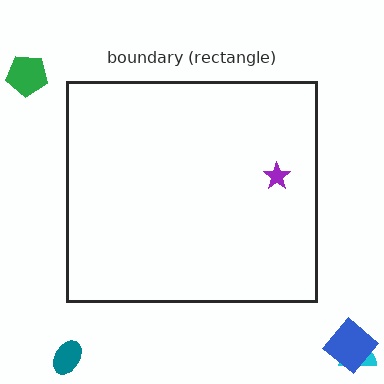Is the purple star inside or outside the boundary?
Inside.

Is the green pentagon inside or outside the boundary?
Outside.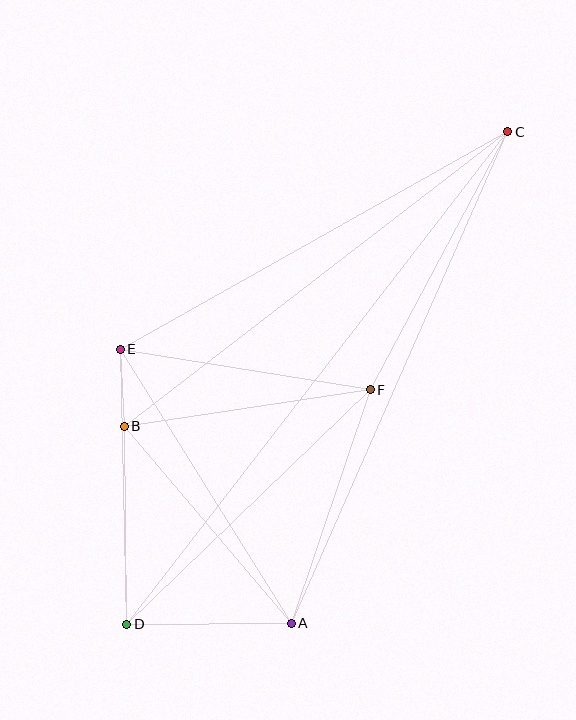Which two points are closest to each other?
Points B and E are closest to each other.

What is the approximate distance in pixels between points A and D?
The distance between A and D is approximately 164 pixels.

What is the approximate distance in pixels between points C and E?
The distance between C and E is approximately 445 pixels.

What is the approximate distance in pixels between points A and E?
The distance between A and E is approximately 323 pixels.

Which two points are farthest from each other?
Points C and D are farthest from each other.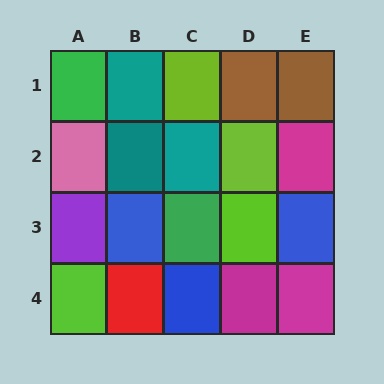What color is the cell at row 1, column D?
Brown.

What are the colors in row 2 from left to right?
Pink, teal, teal, lime, magenta.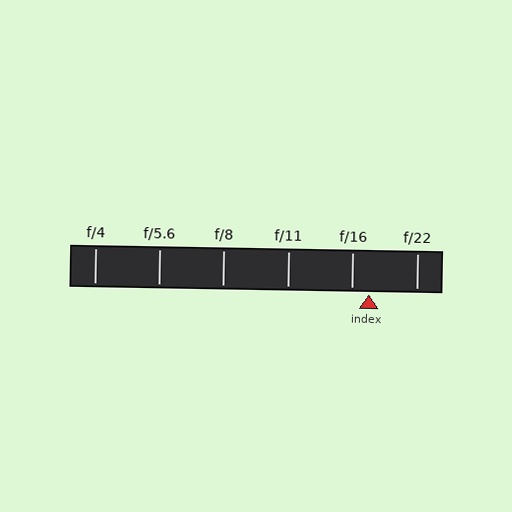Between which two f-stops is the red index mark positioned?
The index mark is between f/16 and f/22.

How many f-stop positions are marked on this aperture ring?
There are 6 f-stop positions marked.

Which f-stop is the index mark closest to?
The index mark is closest to f/16.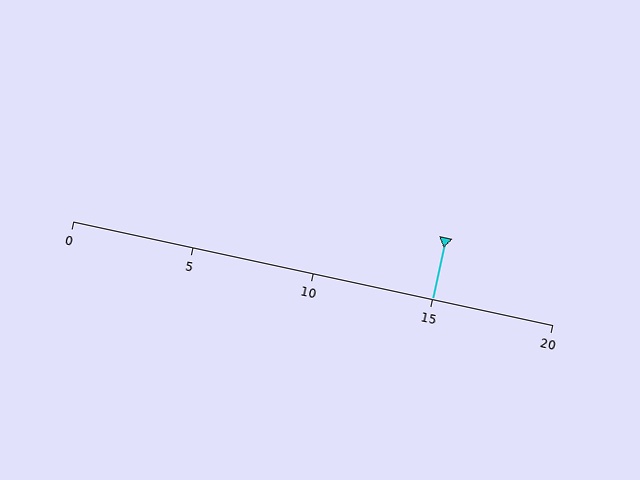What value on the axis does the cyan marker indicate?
The marker indicates approximately 15.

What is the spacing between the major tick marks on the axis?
The major ticks are spaced 5 apart.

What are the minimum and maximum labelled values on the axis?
The axis runs from 0 to 20.